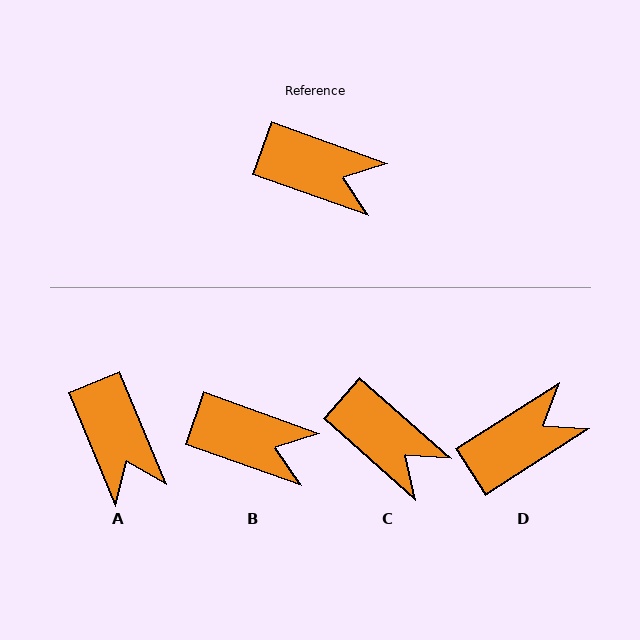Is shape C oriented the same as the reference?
No, it is off by about 22 degrees.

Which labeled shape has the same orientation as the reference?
B.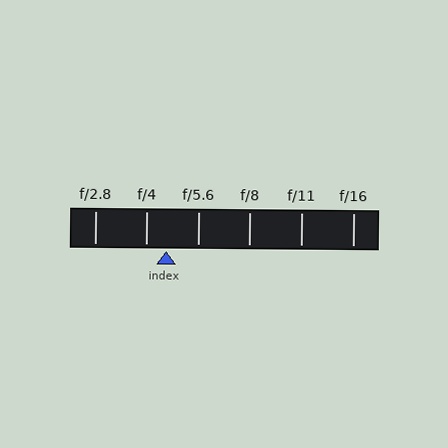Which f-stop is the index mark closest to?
The index mark is closest to f/4.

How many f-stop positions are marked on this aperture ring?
There are 6 f-stop positions marked.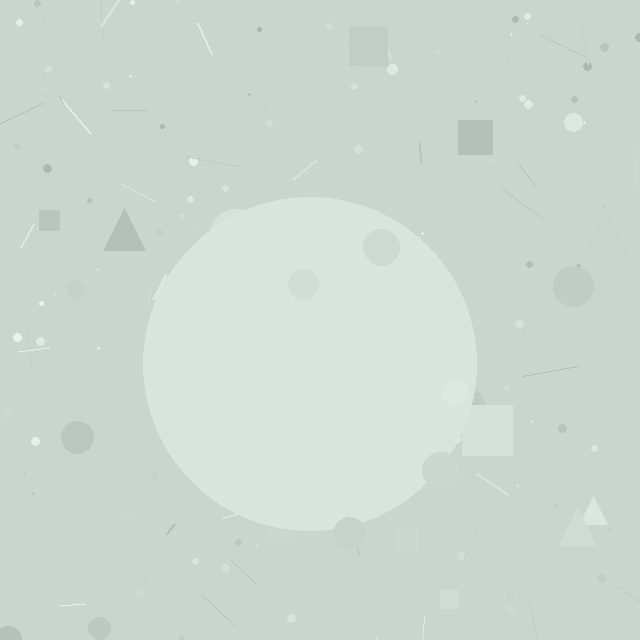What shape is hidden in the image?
A circle is hidden in the image.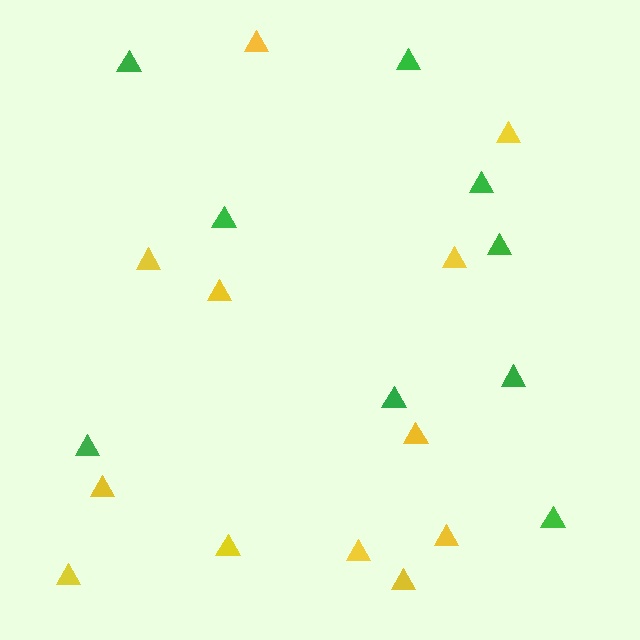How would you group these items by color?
There are 2 groups: one group of green triangles (9) and one group of yellow triangles (12).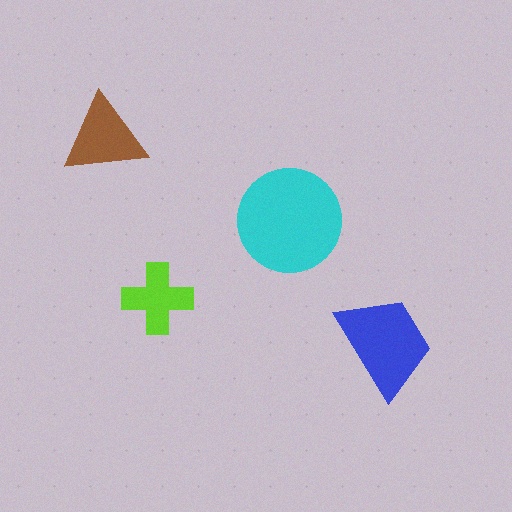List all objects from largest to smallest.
The cyan circle, the blue trapezoid, the brown triangle, the lime cross.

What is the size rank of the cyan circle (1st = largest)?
1st.